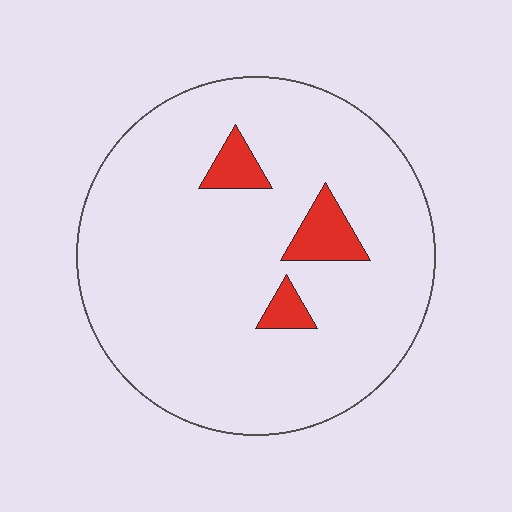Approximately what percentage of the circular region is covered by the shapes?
Approximately 10%.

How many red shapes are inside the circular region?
3.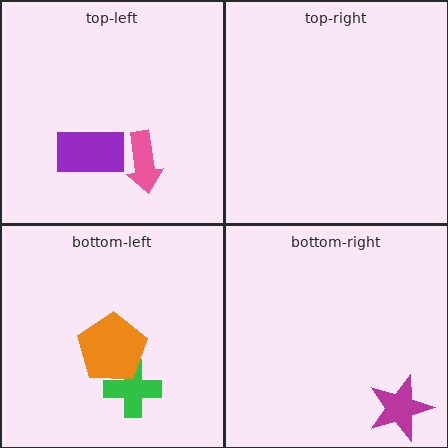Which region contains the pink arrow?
The top-left region.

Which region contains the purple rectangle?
The top-left region.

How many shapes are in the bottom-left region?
2.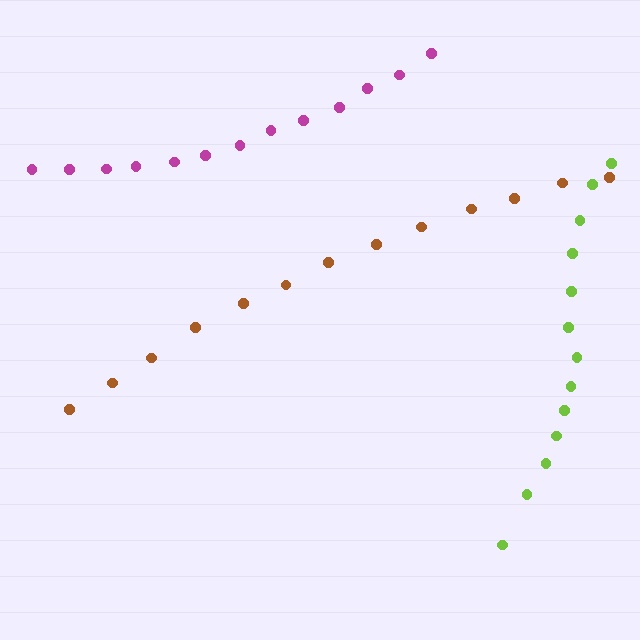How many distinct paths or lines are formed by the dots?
There are 3 distinct paths.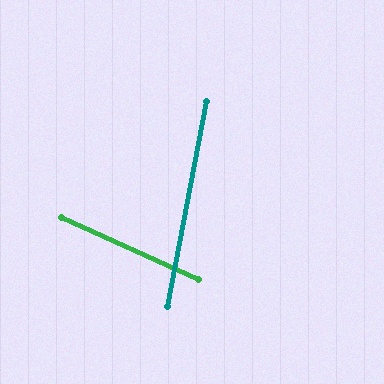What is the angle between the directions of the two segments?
Approximately 77 degrees.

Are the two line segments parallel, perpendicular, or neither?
Neither parallel nor perpendicular — they differ by about 77°.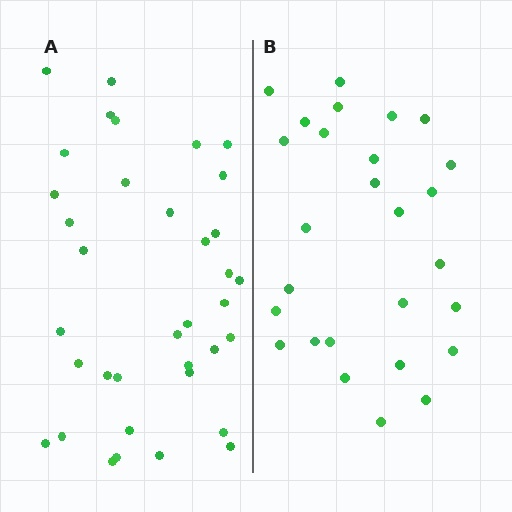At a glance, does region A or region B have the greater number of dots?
Region A (the left region) has more dots.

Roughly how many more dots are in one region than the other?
Region A has roughly 8 or so more dots than region B.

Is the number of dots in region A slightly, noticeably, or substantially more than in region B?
Region A has noticeably more, but not dramatically so. The ratio is roughly 1.3 to 1.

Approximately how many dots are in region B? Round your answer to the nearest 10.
About 30 dots. (The exact count is 27, which rounds to 30.)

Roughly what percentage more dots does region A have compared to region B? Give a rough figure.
About 35% more.